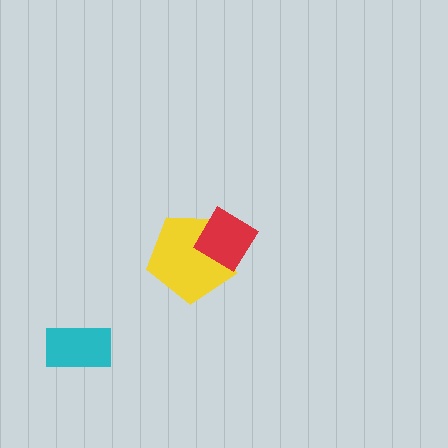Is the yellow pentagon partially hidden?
Yes, it is partially covered by another shape.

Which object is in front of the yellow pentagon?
The red diamond is in front of the yellow pentagon.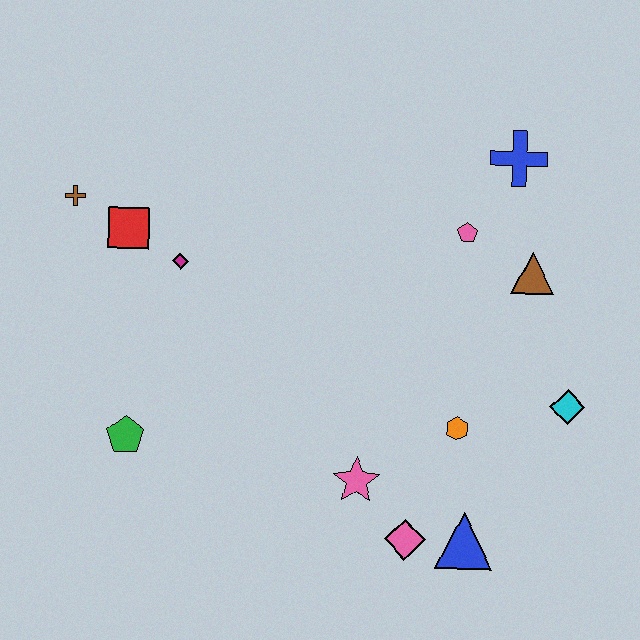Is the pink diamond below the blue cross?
Yes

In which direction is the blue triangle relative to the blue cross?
The blue triangle is below the blue cross.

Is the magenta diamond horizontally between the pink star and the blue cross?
No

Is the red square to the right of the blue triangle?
No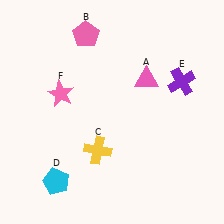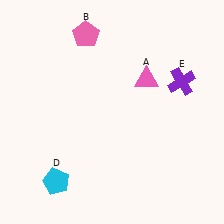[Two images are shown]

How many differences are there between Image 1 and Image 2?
There are 2 differences between the two images.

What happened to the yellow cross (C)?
The yellow cross (C) was removed in Image 2. It was in the bottom-left area of Image 1.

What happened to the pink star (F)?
The pink star (F) was removed in Image 2. It was in the top-left area of Image 1.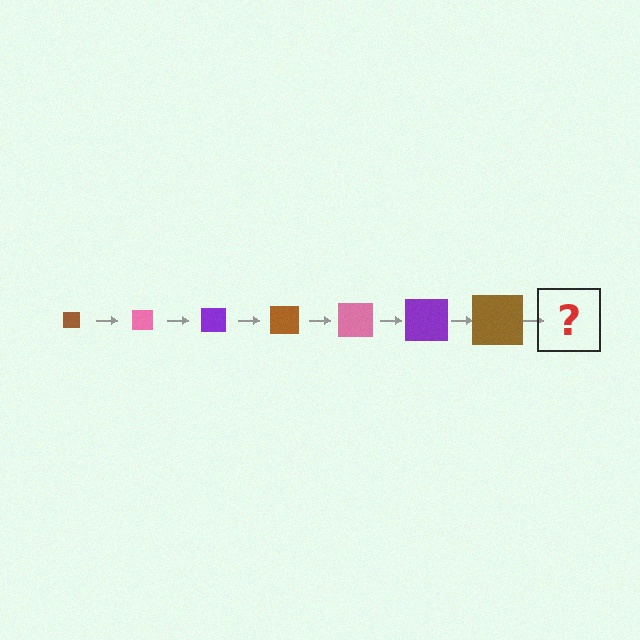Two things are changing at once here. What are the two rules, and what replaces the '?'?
The two rules are that the square grows larger each step and the color cycles through brown, pink, and purple. The '?' should be a pink square, larger than the previous one.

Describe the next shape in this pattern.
It should be a pink square, larger than the previous one.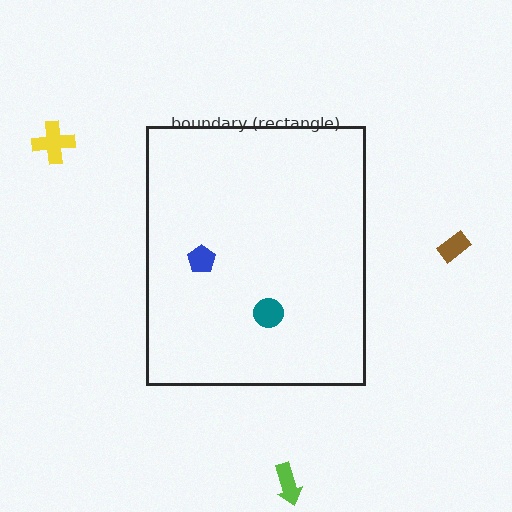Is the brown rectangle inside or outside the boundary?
Outside.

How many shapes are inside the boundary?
2 inside, 3 outside.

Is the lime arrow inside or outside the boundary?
Outside.